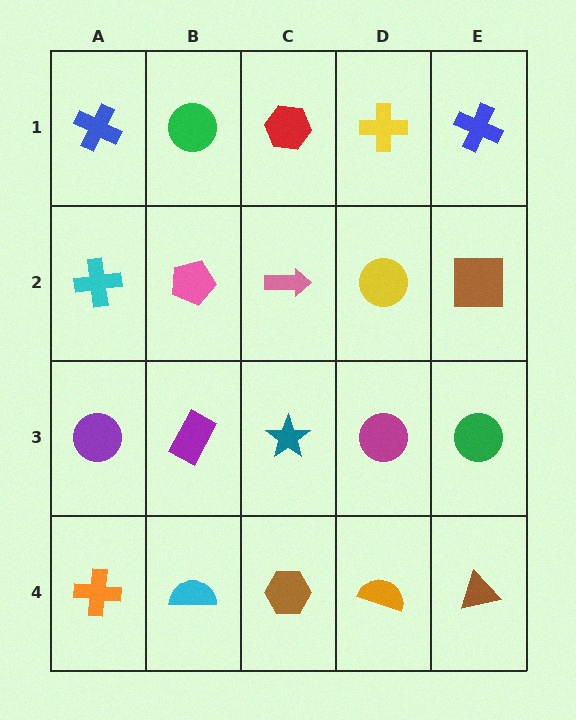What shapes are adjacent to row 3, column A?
A cyan cross (row 2, column A), an orange cross (row 4, column A), a purple rectangle (row 3, column B).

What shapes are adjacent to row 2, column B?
A green circle (row 1, column B), a purple rectangle (row 3, column B), a cyan cross (row 2, column A), a pink arrow (row 2, column C).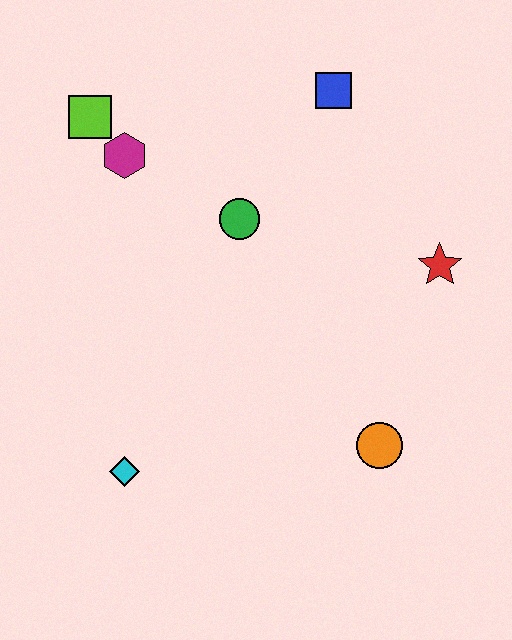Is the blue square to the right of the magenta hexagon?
Yes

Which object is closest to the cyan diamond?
The orange circle is closest to the cyan diamond.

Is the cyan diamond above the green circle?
No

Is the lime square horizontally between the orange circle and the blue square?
No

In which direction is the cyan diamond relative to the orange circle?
The cyan diamond is to the left of the orange circle.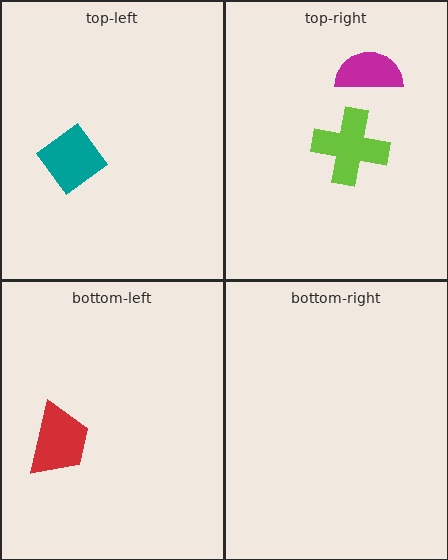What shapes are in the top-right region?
The magenta semicircle, the lime cross.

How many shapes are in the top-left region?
1.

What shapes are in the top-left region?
The teal diamond.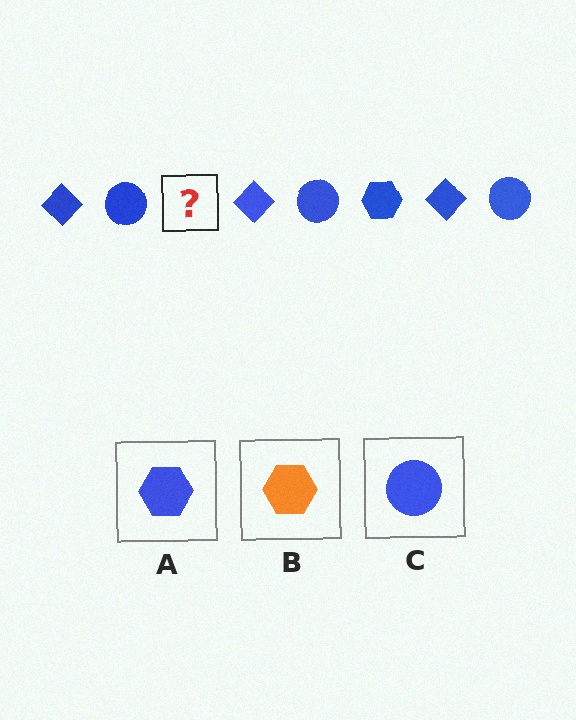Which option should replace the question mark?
Option A.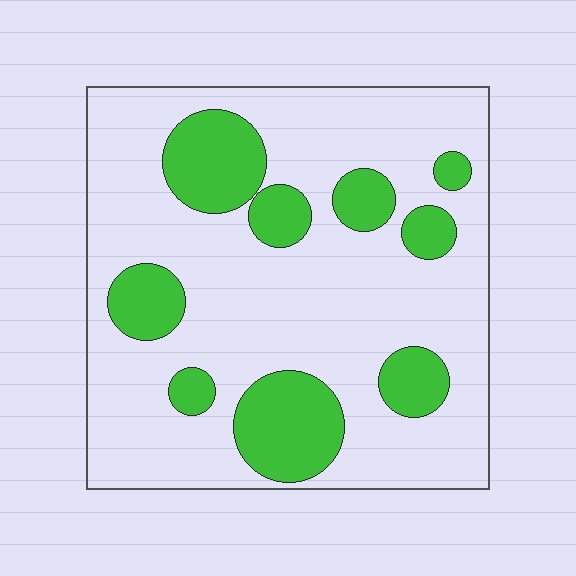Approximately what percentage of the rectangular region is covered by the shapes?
Approximately 25%.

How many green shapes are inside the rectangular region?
9.